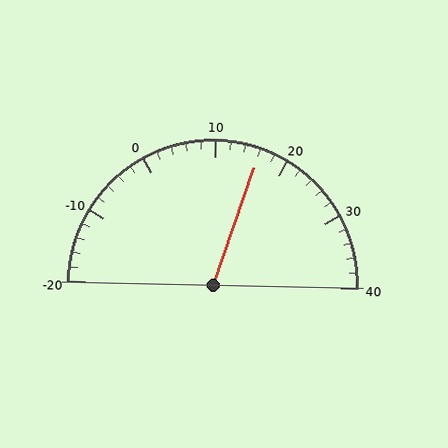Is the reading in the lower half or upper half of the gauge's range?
The reading is in the upper half of the range (-20 to 40).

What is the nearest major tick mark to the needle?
The nearest major tick mark is 20.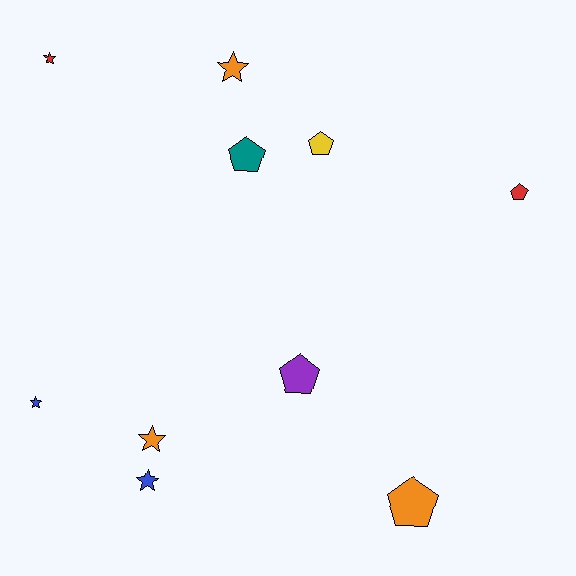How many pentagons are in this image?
There are 5 pentagons.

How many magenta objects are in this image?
There are no magenta objects.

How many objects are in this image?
There are 10 objects.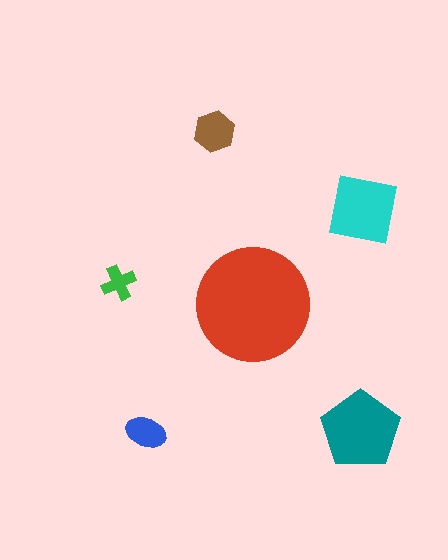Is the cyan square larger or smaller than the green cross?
Larger.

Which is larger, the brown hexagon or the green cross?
The brown hexagon.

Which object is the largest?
The red circle.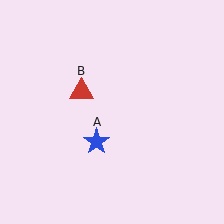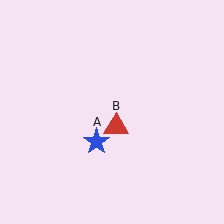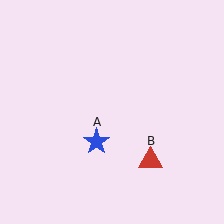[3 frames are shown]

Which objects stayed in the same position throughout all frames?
Blue star (object A) remained stationary.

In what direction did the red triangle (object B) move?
The red triangle (object B) moved down and to the right.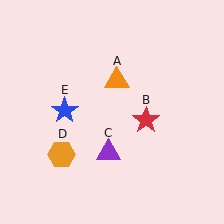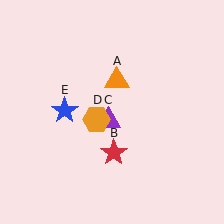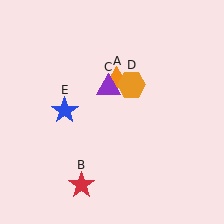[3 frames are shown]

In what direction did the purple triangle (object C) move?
The purple triangle (object C) moved up.